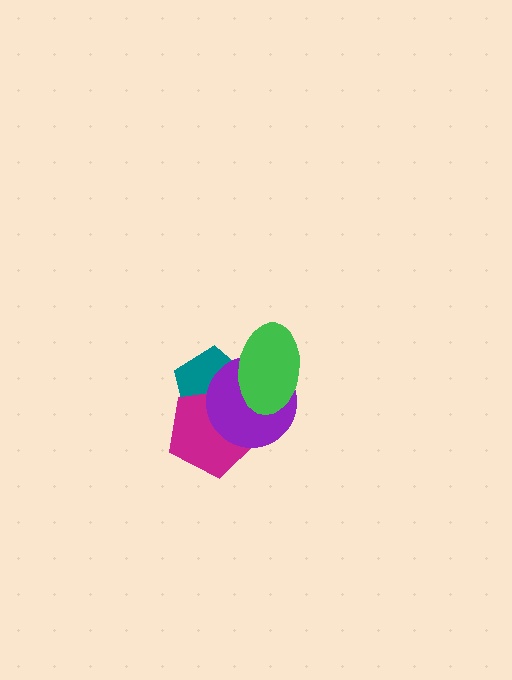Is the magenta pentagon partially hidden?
Yes, it is partially covered by another shape.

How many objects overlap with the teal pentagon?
3 objects overlap with the teal pentagon.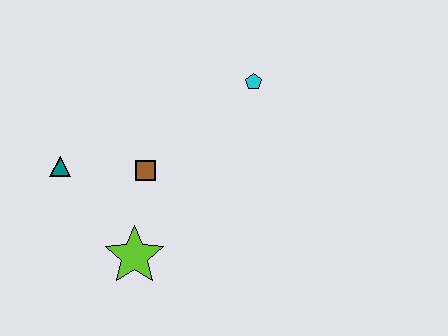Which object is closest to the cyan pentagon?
The brown square is closest to the cyan pentagon.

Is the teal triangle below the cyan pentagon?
Yes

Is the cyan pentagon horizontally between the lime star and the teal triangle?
No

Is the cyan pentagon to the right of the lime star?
Yes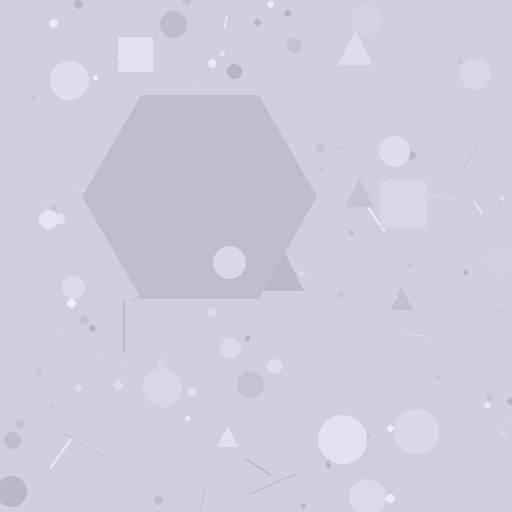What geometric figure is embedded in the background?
A hexagon is embedded in the background.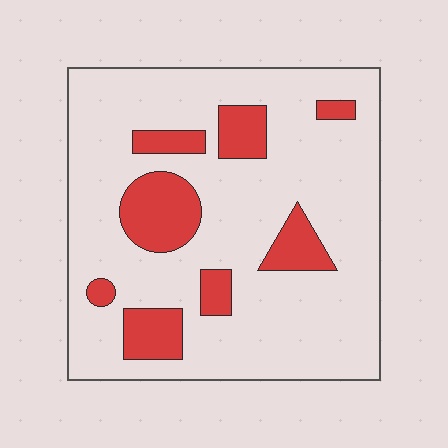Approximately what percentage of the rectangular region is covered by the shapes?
Approximately 20%.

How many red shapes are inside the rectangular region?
8.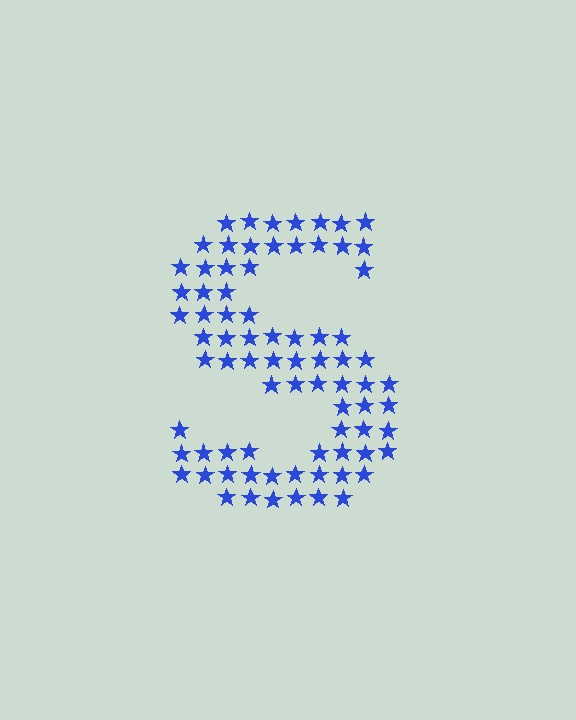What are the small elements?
The small elements are stars.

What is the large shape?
The large shape is the letter S.